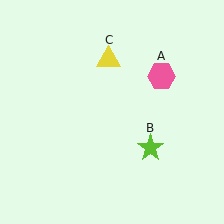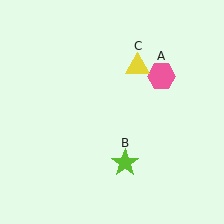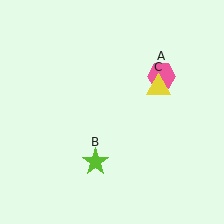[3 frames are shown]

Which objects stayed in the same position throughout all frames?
Pink hexagon (object A) remained stationary.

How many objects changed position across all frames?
2 objects changed position: lime star (object B), yellow triangle (object C).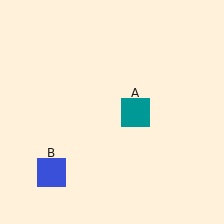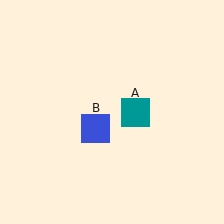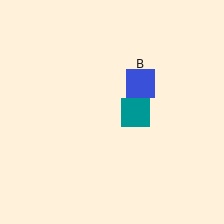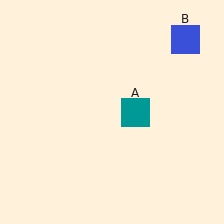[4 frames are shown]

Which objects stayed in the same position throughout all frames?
Teal square (object A) remained stationary.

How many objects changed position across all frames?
1 object changed position: blue square (object B).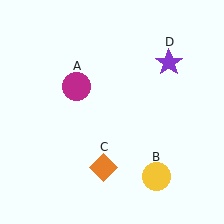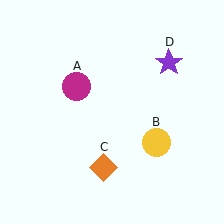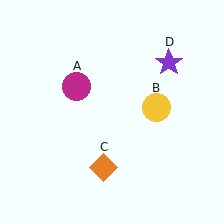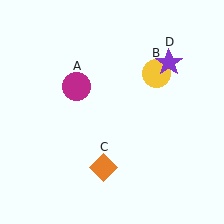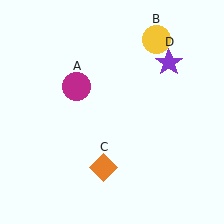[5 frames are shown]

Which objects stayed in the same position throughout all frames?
Magenta circle (object A) and orange diamond (object C) and purple star (object D) remained stationary.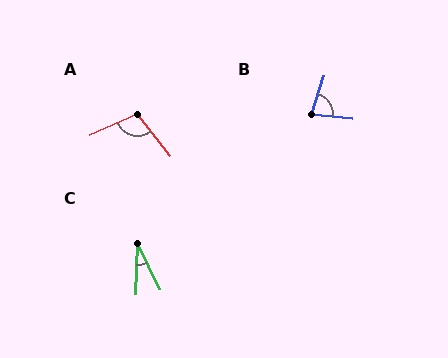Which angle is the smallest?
C, at approximately 27 degrees.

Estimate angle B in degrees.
Approximately 78 degrees.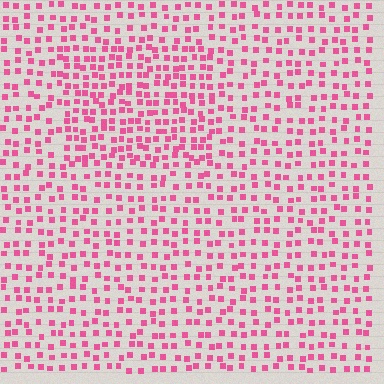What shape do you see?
I see a rectangle.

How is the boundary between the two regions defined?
The boundary is defined by a change in element density (approximately 1.6x ratio). All elements are the same color, size, and shape.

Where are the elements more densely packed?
The elements are more densely packed inside the rectangle boundary.